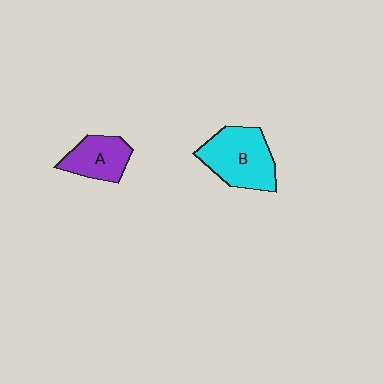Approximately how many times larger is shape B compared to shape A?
Approximately 1.5 times.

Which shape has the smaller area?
Shape A (purple).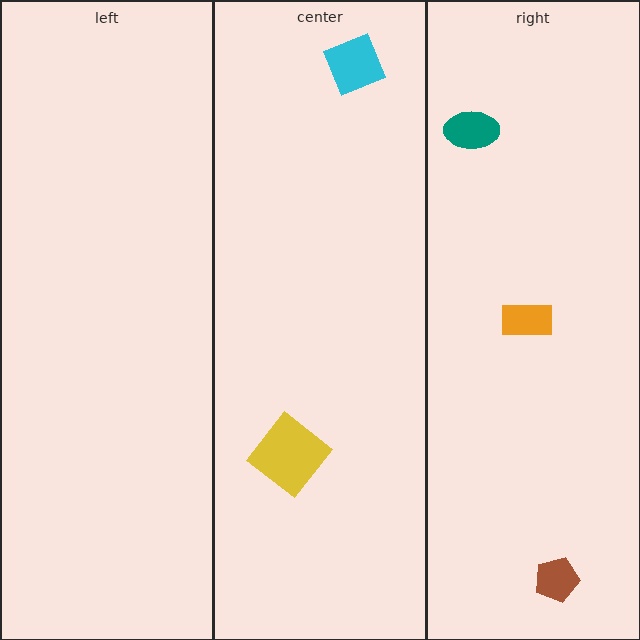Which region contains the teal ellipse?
The right region.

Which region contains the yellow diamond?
The center region.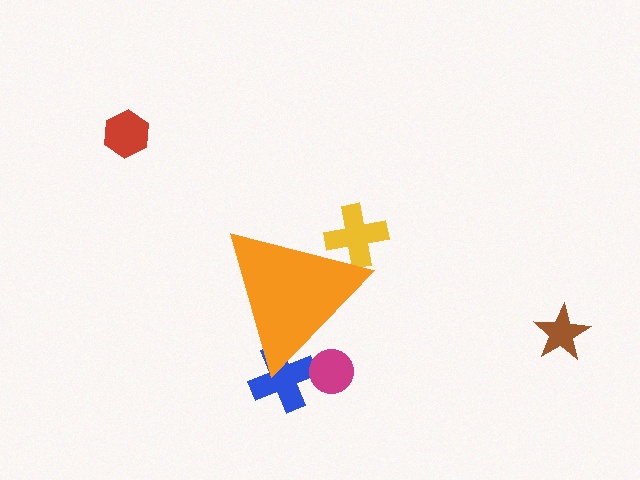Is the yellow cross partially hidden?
Yes, the yellow cross is partially hidden behind the orange triangle.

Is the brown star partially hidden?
No, the brown star is fully visible.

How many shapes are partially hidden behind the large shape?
3 shapes are partially hidden.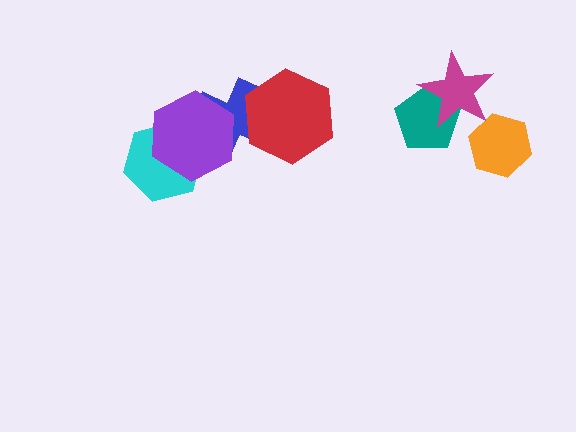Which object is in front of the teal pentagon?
The magenta star is in front of the teal pentagon.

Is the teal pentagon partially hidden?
Yes, it is partially covered by another shape.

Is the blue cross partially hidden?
Yes, it is partially covered by another shape.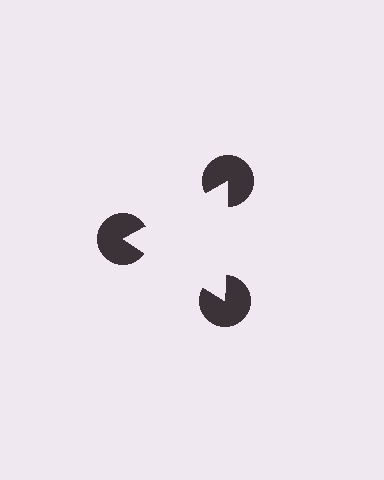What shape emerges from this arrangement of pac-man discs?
An illusory triangle — its edges are inferred from the aligned wedge cuts in the pac-man discs, not physically drawn.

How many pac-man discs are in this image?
There are 3 — one at each vertex of the illusory triangle.